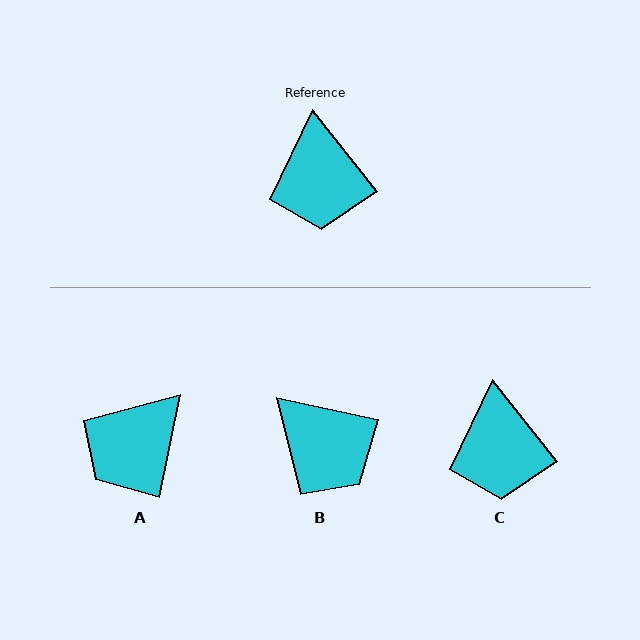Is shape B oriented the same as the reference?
No, it is off by about 39 degrees.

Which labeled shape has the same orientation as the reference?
C.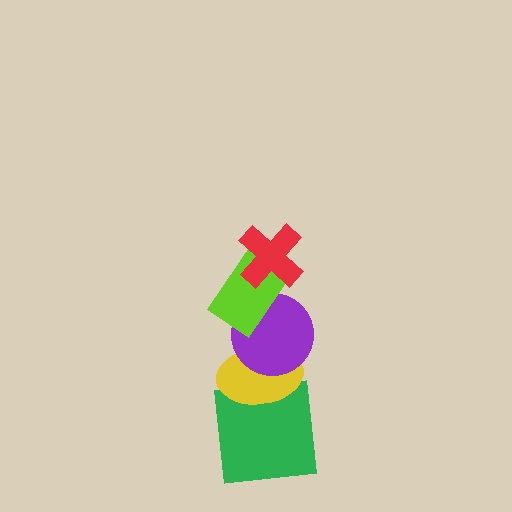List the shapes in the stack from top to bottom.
From top to bottom: the red cross, the lime rectangle, the purple circle, the yellow ellipse, the green square.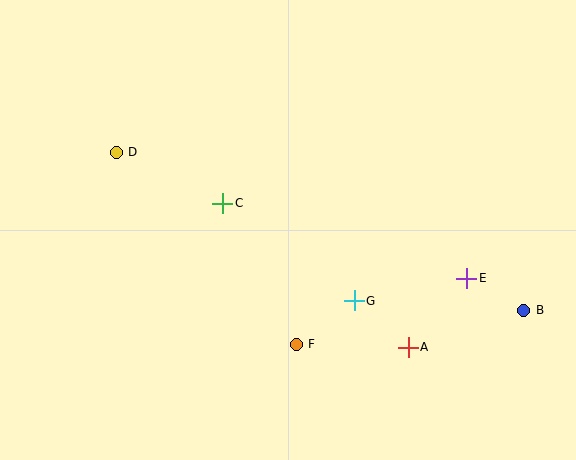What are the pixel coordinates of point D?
Point D is at (116, 152).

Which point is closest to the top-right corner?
Point E is closest to the top-right corner.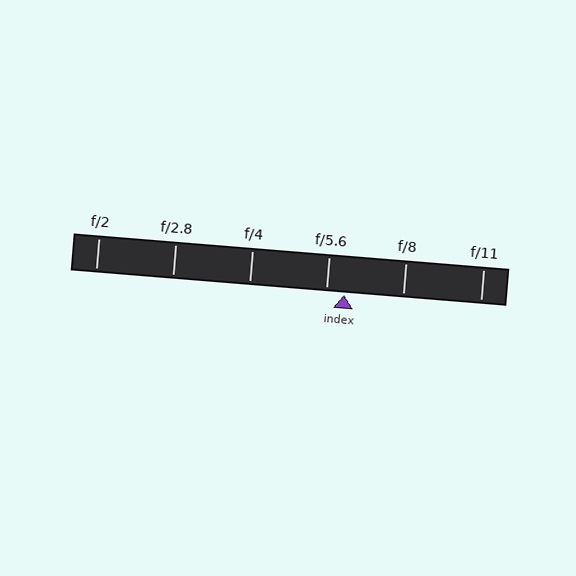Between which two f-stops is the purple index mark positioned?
The index mark is between f/5.6 and f/8.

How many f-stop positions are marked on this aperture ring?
There are 6 f-stop positions marked.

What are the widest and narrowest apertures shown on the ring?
The widest aperture shown is f/2 and the narrowest is f/11.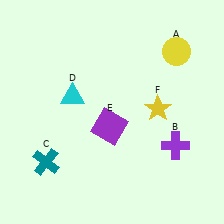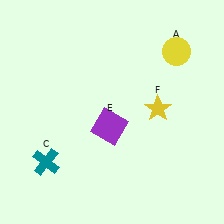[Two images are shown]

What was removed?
The purple cross (B), the cyan triangle (D) were removed in Image 2.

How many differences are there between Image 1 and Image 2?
There are 2 differences between the two images.